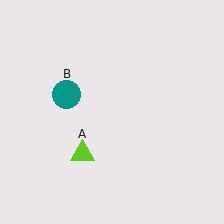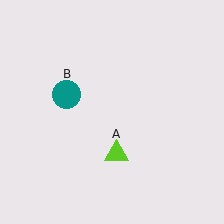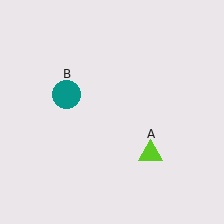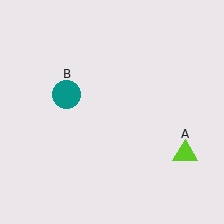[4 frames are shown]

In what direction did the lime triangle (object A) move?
The lime triangle (object A) moved right.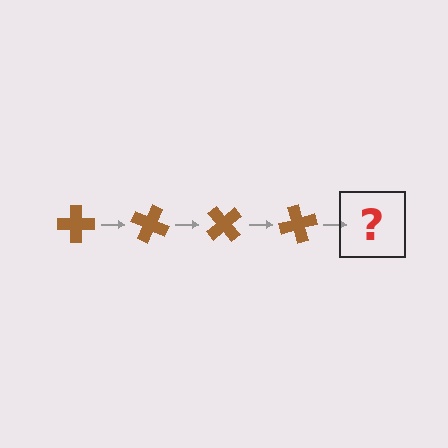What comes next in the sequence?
The next element should be a brown cross rotated 100 degrees.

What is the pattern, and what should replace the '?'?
The pattern is that the cross rotates 25 degrees each step. The '?' should be a brown cross rotated 100 degrees.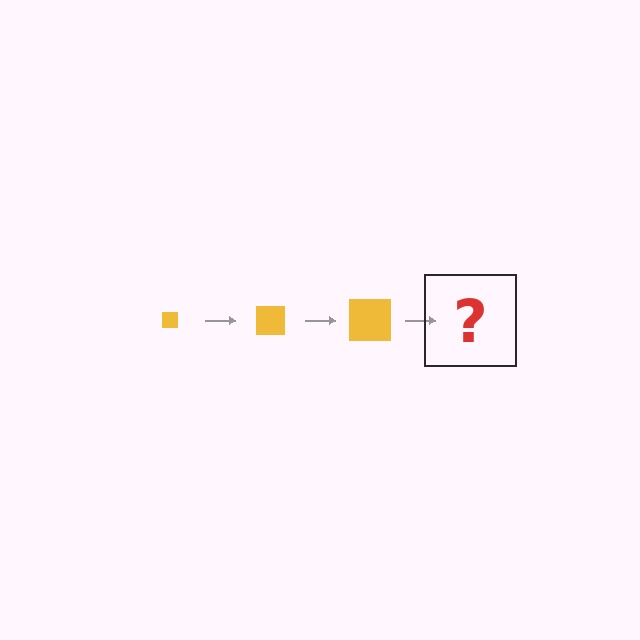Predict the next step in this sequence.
The next step is a yellow square, larger than the previous one.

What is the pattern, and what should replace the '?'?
The pattern is that the square gets progressively larger each step. The '?' should be a yellow square, larger than the previous one.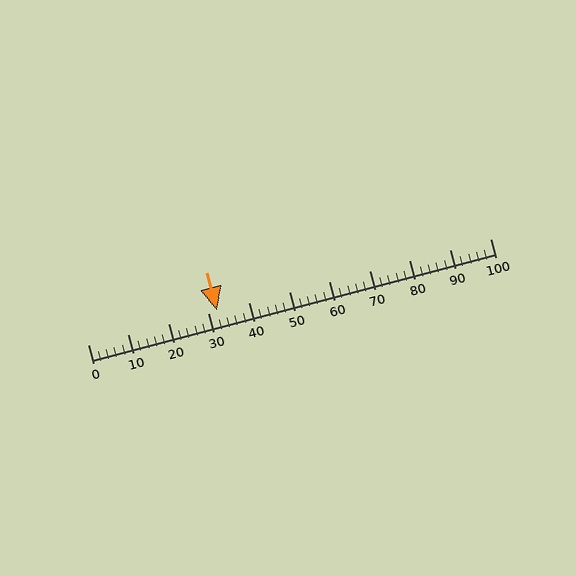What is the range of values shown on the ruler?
The ruler shows values from 0 to 100.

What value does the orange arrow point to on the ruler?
The orange arrow points to approximately 32.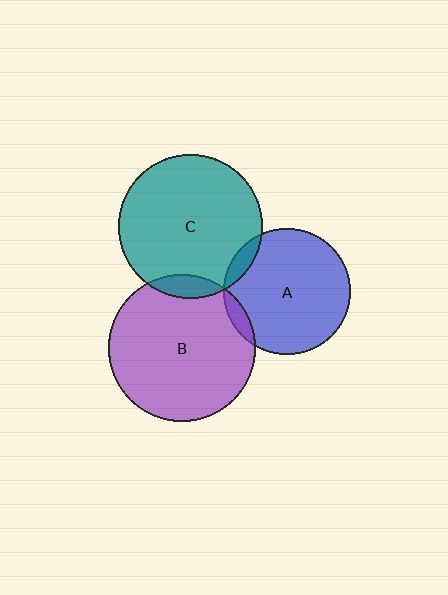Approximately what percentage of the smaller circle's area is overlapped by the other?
Approximately 5%.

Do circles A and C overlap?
Yes.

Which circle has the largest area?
Circle B (purple).